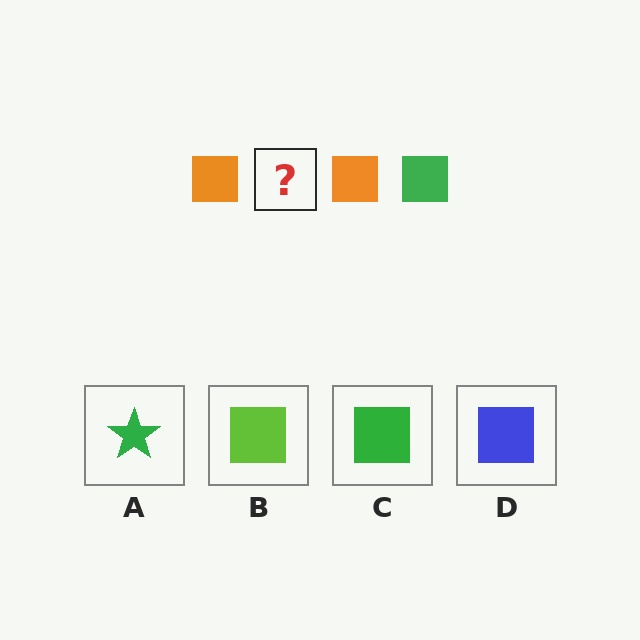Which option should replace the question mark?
Option C.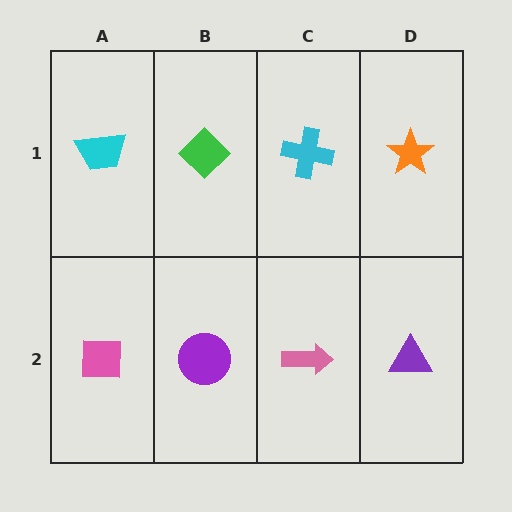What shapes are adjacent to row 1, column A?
A pink square (row 2, column A), a green diamond (row 1, column B).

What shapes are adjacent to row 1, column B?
A purple circle (row 2, column B), a cyan trapezoid (row 1, column A), a cyan cross (row 1, column C).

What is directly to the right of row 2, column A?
A purple circle.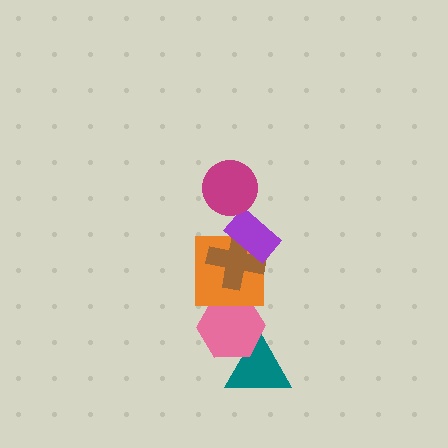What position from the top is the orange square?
The orange square is 4th from the top.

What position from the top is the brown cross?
The brown cross is 3rd from the top.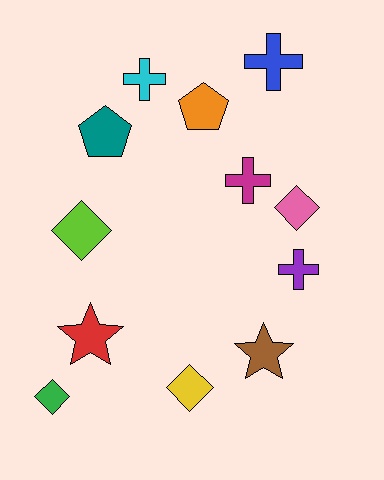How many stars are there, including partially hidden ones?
There are 2 stars.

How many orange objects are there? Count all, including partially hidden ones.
There is 1 orange object.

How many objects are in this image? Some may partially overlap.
There are 12 objects.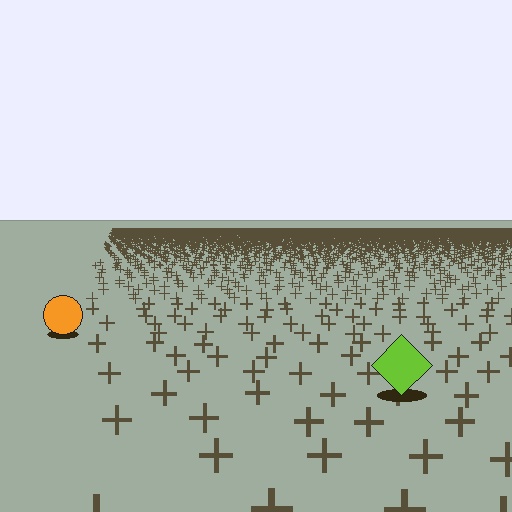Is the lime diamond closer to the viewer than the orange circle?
Yes. The lime diamond is closer — you can tell from the texture gradient: the ground texture is coarser near it.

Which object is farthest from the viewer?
The orange circle is farthest from the viewer. It appears smaller and the ground texture around it is denser.